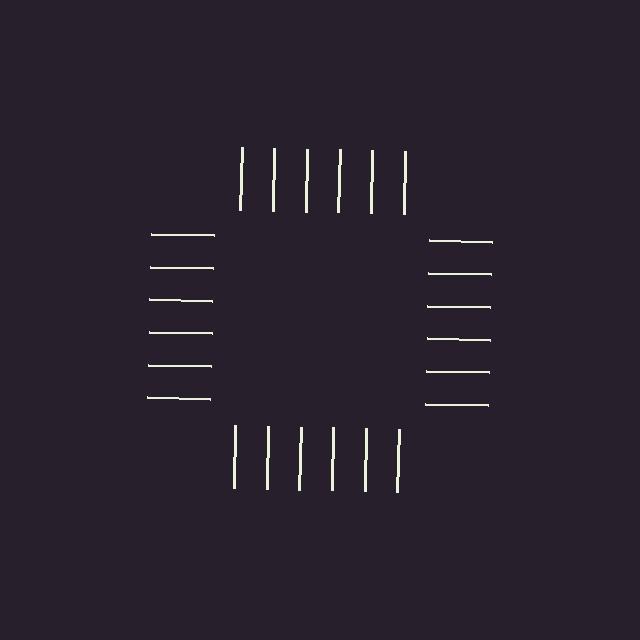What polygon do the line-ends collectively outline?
An illusory square — the line segments terminate on its edges but no continuous stroke is drawn.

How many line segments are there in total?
24 — 6 along each of the 4 edges.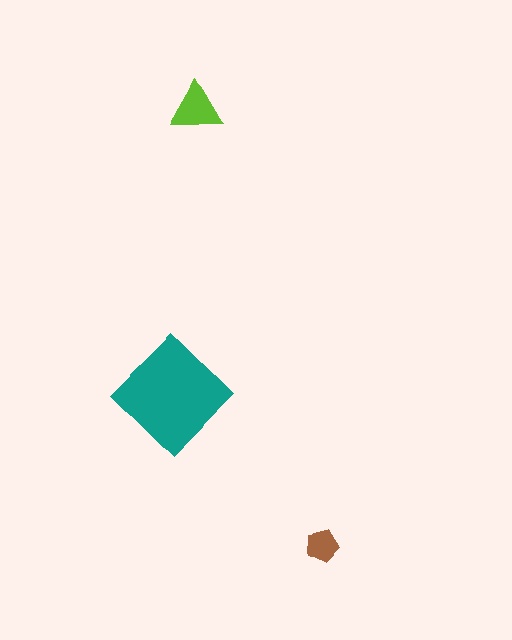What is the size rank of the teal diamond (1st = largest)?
1st.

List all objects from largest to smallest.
The teal diamond, the lime triangle, the brown pentagon.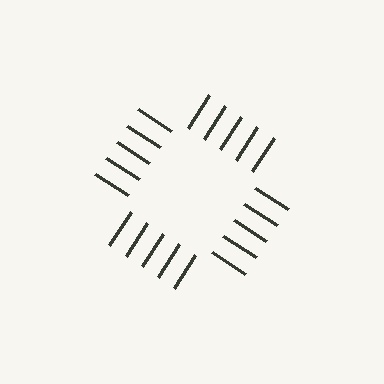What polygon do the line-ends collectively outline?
An illusory square — the line segments terminate on its edges but no continuous stroke is drawn.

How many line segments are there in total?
20 — 5 along each of the 4 edges.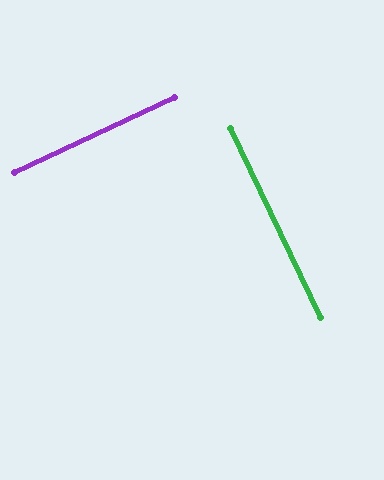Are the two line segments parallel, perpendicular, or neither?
Perpendicular — they meet at approximately 90°.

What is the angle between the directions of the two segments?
Approximately 90 degrees.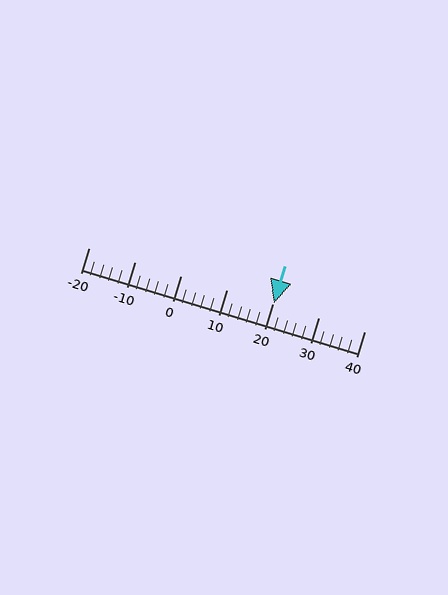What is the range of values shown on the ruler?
The ruler shows values from -20 to 40.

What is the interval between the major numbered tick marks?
The major tick marks are spaced 10 units apart.